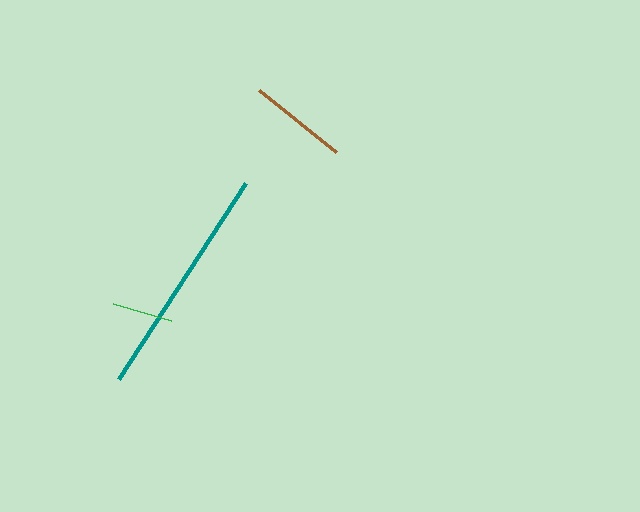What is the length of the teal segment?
The teal segment is approximately 234 pixels long.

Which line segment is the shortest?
The green line is the shortest at approximately 61 pixels.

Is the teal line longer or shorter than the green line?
The teal line is longer than the green line.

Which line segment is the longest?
The teal line is the longest at approximately 234 pixels.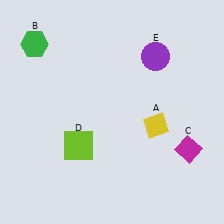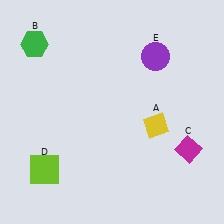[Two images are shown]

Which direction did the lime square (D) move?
The lime square (D) moved left.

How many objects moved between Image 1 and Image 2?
1 object moved between the two images.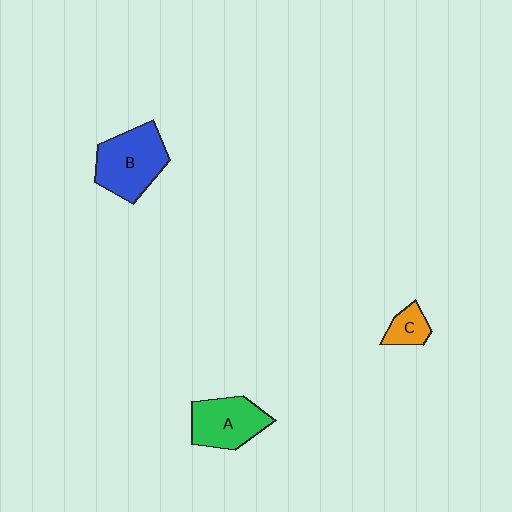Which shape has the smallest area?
Shape C (orange).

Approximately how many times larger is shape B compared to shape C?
Approximately 2.8 times.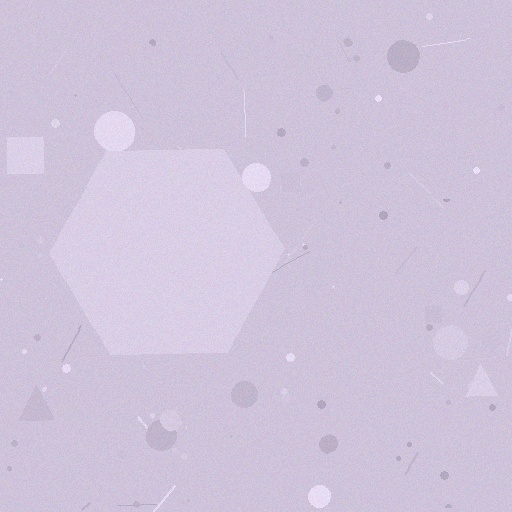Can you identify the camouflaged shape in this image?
The camouflaged shape is a hexagon.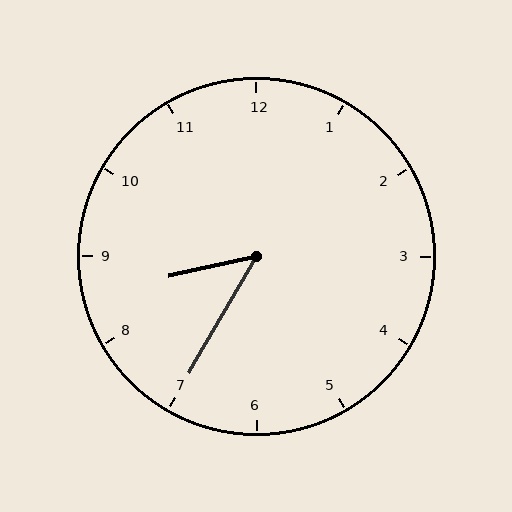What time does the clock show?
8:35.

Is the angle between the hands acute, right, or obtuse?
It is acute.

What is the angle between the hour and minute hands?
Approximately 48 degrees.